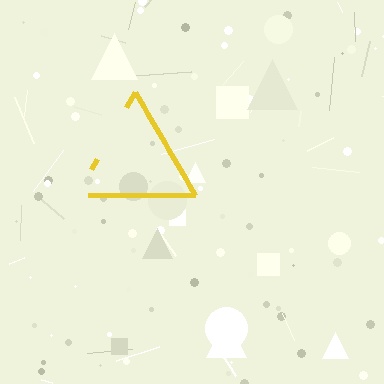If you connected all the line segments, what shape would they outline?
They would outline a triangle.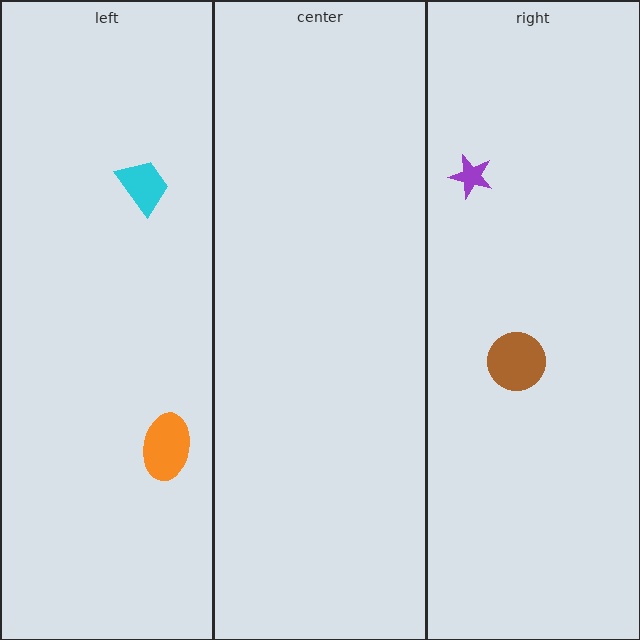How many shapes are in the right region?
2.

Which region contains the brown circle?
The right region.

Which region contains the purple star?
The right region.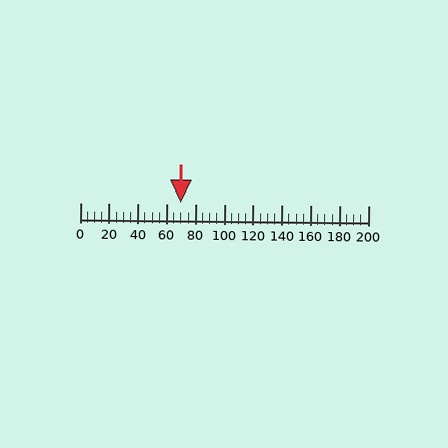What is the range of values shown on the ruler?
The ruler shows values from 0 to 200.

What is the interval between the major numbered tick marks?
The major tick marks are spaced 20 units apart.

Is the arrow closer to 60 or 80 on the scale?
The arrow is closer to 60.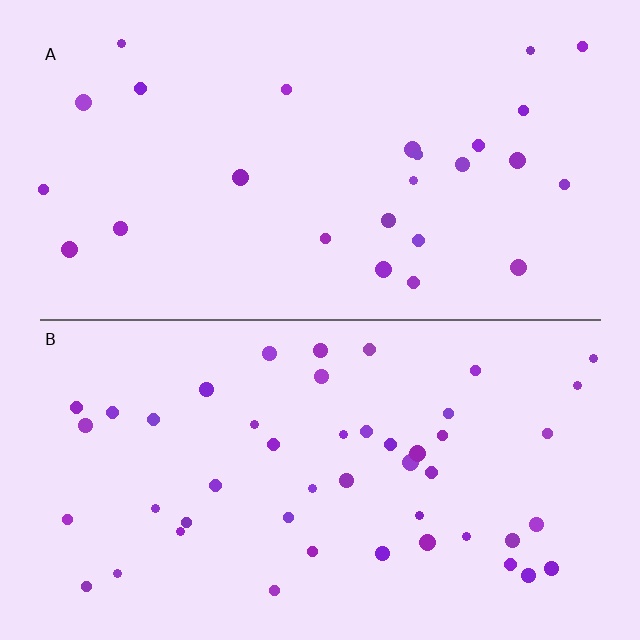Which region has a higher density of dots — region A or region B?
B (the bottom).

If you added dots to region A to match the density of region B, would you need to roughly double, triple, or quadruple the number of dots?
Approximately double.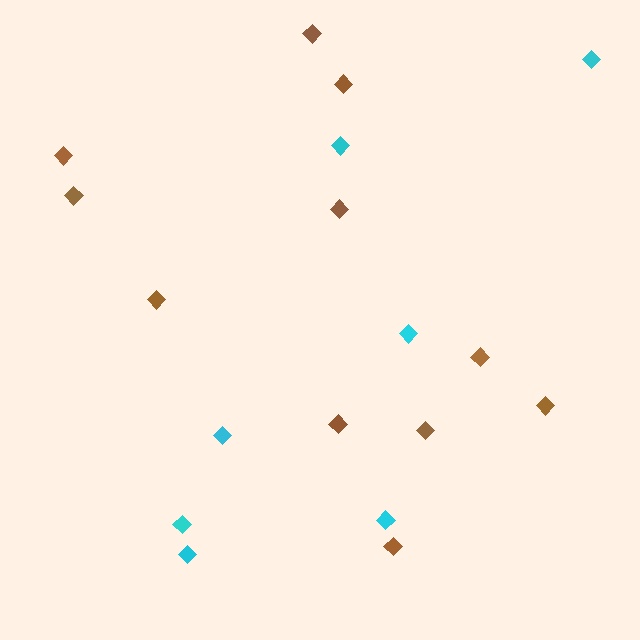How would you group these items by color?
There are 2 groups: one group of cyan diamonds (7) and one group of brown diamonds (11).